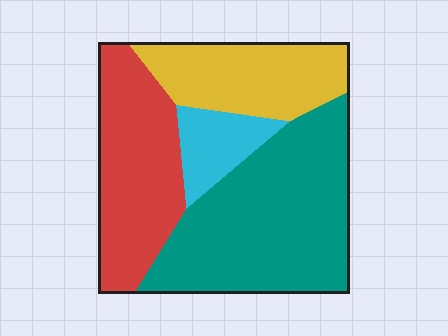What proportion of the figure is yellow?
Yellow takes up about one fifth (1/5) of the figure.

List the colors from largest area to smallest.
From largest to smallest: teal, red, yellow, cyan.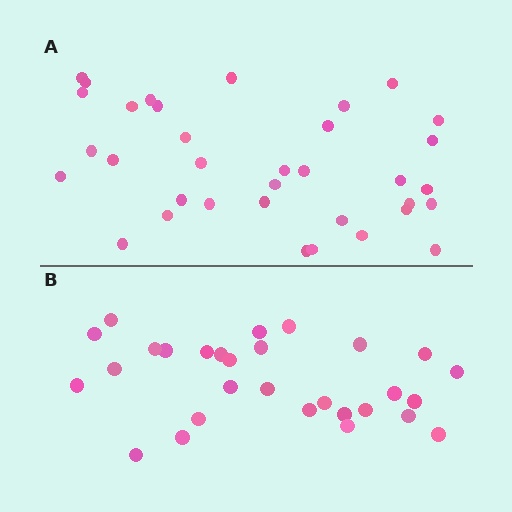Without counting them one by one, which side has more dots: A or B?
Region A (the top region) has more dots.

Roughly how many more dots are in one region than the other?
Region A has about 6 more dots than region B.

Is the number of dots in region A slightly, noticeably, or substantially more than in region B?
Region A has only slightly more — the two regions are fairly close. The ratio is roughly 1.2 to 1.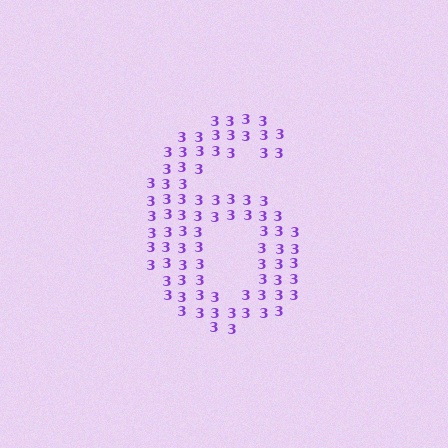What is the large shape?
The large shape is the digit 6.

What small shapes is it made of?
It is made of small digit 3's.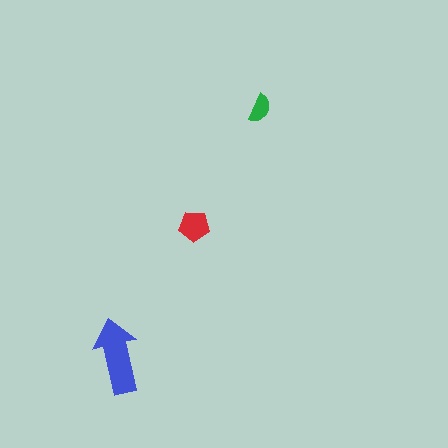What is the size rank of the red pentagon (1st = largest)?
2nd.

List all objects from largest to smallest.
The blue arrow, the red pentagon, the green semicircle.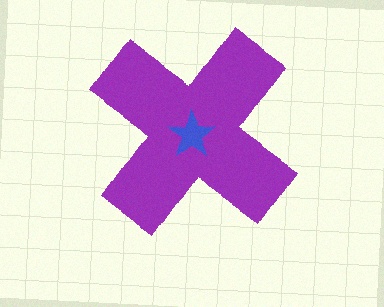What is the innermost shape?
The blue star.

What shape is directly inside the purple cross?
The blue star.